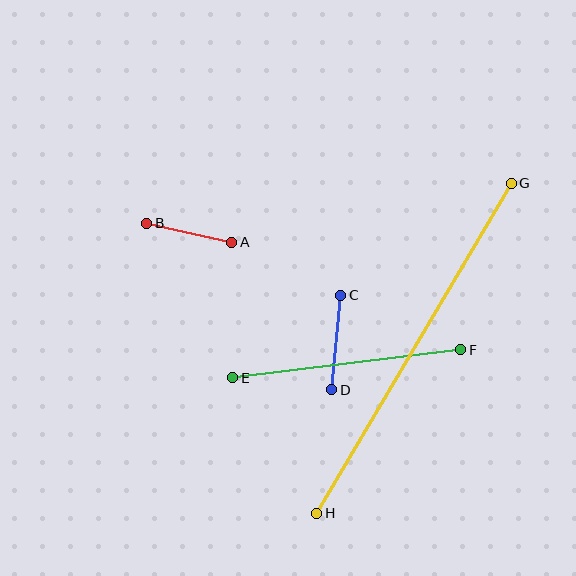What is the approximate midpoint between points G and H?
The midpoint is at approximately (414, 348) pixels.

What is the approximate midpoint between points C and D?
The midpoint is at approximately (336, 342) pixels.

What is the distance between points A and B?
The distance is approximately 88 pixels.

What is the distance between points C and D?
The distance is approximately 95 pixels.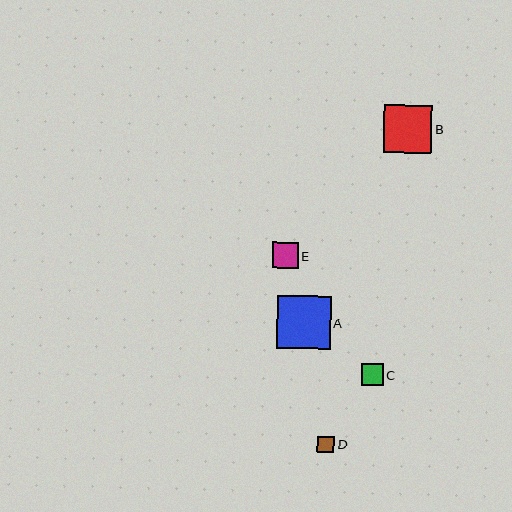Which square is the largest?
Square A is the largest with a size of approximately 53 pixels.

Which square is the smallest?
Square D is the smallest with a size of approximately 17 pixels.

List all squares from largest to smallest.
From largest to smallest: A, B, E, C, D.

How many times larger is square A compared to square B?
Square A is approximately 1.1 times the size of square B.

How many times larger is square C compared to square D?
Square C is approximately 1.3 times the size of square D.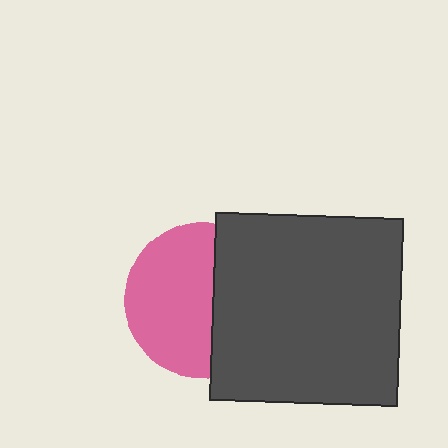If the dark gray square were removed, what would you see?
You would see the complete pink circle.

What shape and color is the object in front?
The object in front is a dark gray square.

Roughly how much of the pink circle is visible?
About half of it is visible (roughly 59%).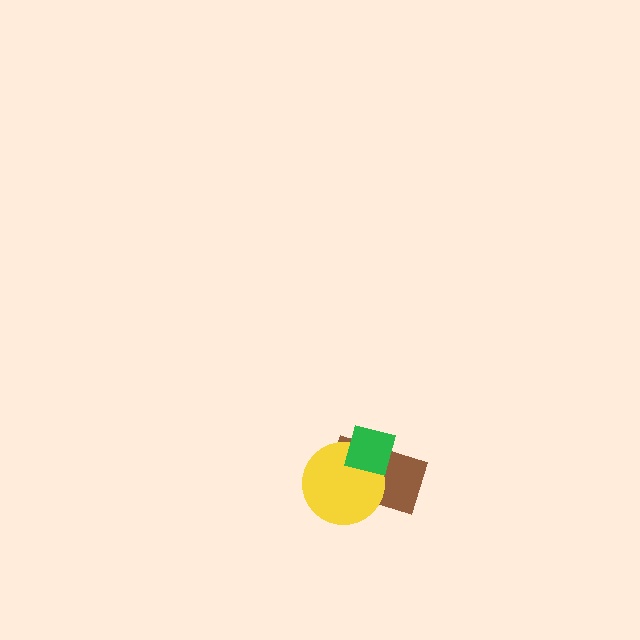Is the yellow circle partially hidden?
Yes, it is partially covered by another shape.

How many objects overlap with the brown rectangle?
2 objects overlap with the brown rectangle.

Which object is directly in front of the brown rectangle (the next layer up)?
The yellow circle is directly in front of the brown rectangle.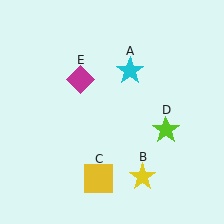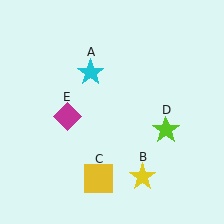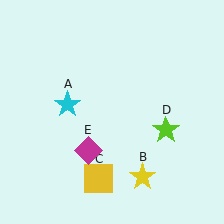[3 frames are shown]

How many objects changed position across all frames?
2 objects changed position: cyan star (object A), magenta diamond (object E).